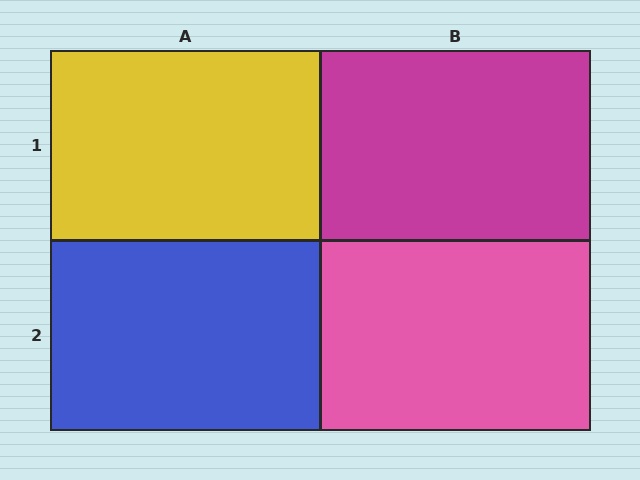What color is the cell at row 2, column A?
Blue.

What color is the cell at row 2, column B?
Pink.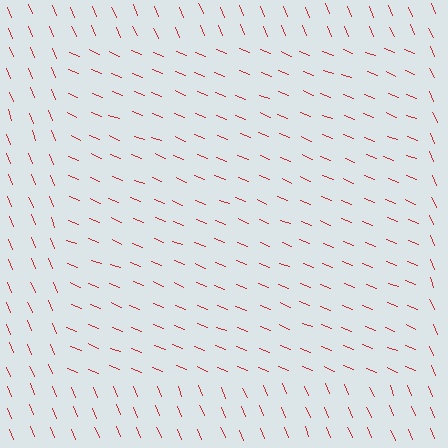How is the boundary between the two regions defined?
The boundary is defined purely by a change in line orientation (approximately 45 degrees difference). All lines are the same color and thickness.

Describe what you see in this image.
The image is filled with small red line segments. A rectangle region in the image has lines oriented differently from the surrounding lines, creating a visible texture boundary.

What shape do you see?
I see a rectangle.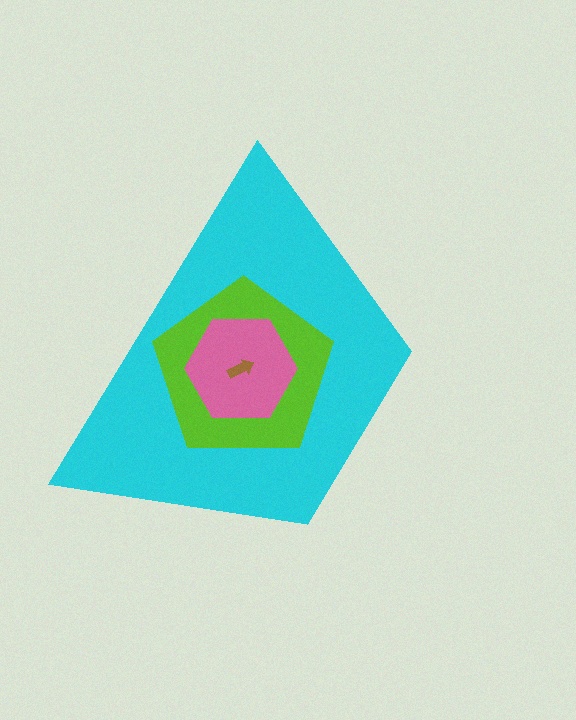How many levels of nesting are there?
4.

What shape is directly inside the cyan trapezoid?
The lime pentagon.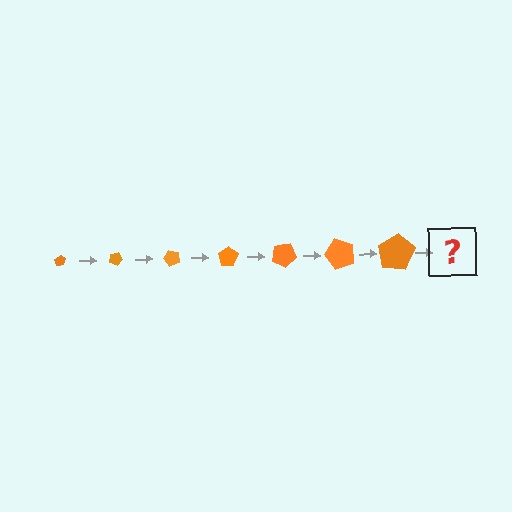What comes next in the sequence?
The next element should be a pentagon, larger than the previous one and rotated 175 degrees from the start.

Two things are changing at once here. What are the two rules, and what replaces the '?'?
The two rules are that the pentagon grows larger each step and it rotates 25 degrees each step. The '?' should be a pentagon, larger than the previous one and rotated 175 degrees from the start.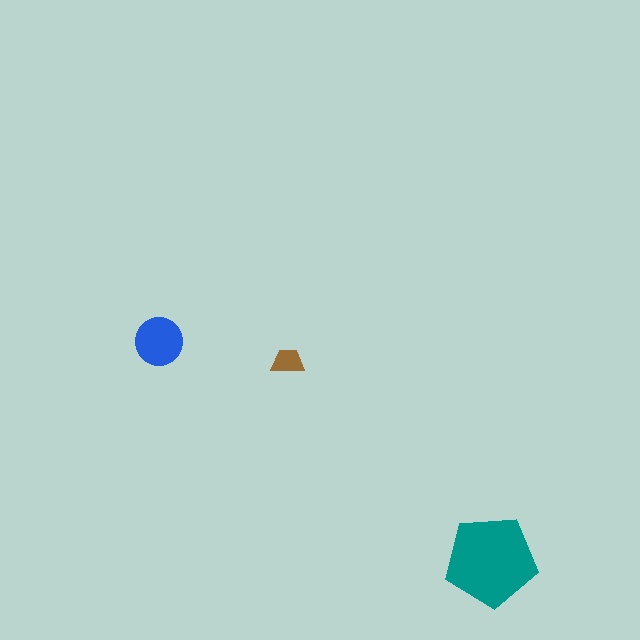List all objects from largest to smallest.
The teal pentagon, the blue circle, the brown trapezoid.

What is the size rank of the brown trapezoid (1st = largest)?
3rd.